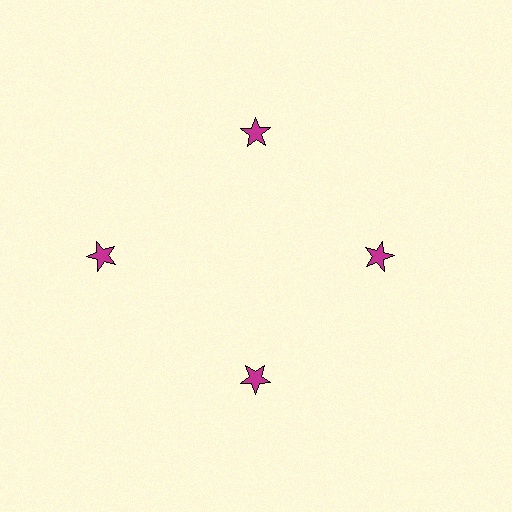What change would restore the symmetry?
The symmetry would be restored by moving it inward, back onto the ring so that all 4 stars sit at equal angles and equal distance from the center.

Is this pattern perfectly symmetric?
No. The 4 magenta stars are arranged in a ring, but one element near the 9 o'clock position is pushed outward from the center, breaking the 4-fold rotational symmetry.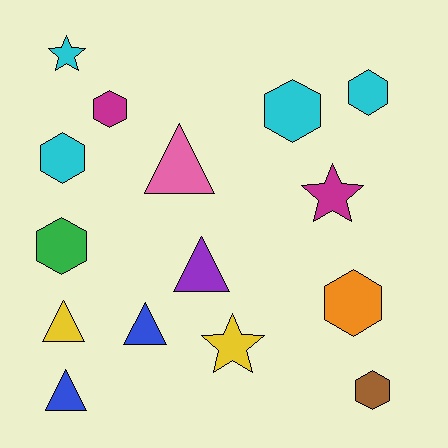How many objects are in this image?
There are 15 objects.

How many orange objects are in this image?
There is 1 orange object.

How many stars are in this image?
There are 3 stars.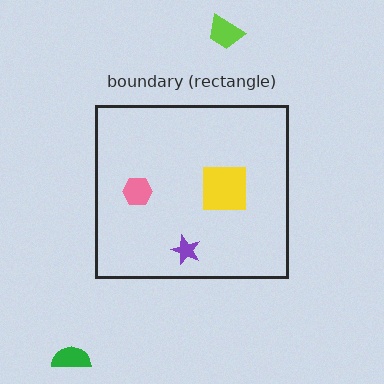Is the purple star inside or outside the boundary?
Inside.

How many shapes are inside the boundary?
3 inside, 2 outside.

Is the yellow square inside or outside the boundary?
Inside.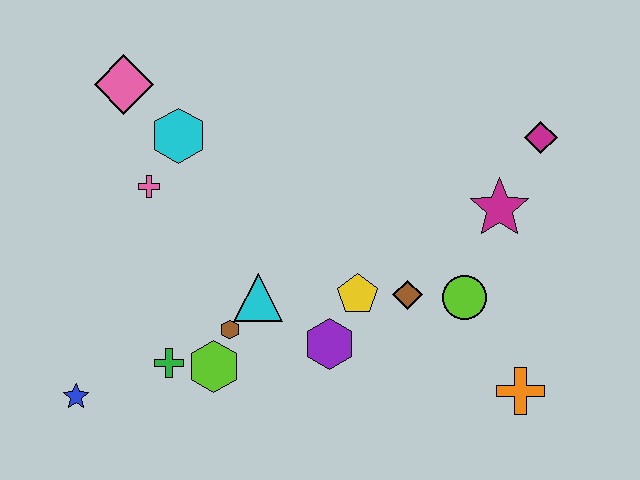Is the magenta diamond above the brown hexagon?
Yes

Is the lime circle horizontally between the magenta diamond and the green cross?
Yes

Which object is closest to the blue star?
The green cross is closest to the blue star.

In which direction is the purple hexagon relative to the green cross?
The purple hexagon is to the right of the green cross.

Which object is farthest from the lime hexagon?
The magenta diamond is farthest from the lime hexagon.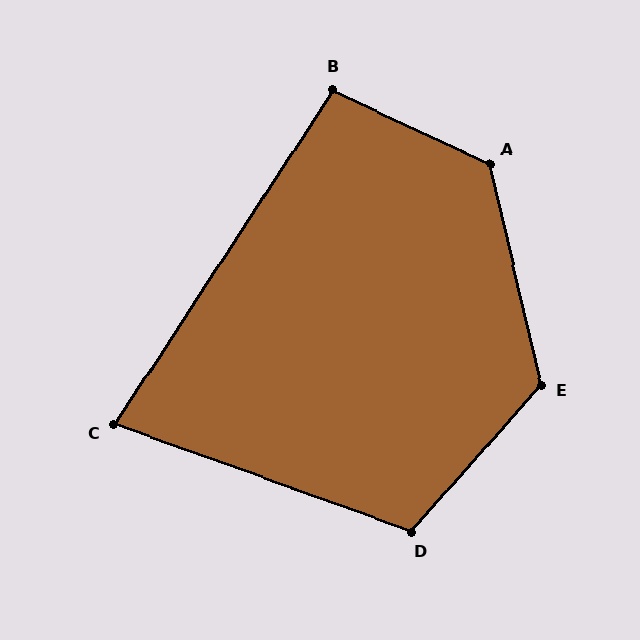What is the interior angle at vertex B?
Approximately 98 degrees (obtuse).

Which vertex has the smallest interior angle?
C, at approximately 77 degrees.